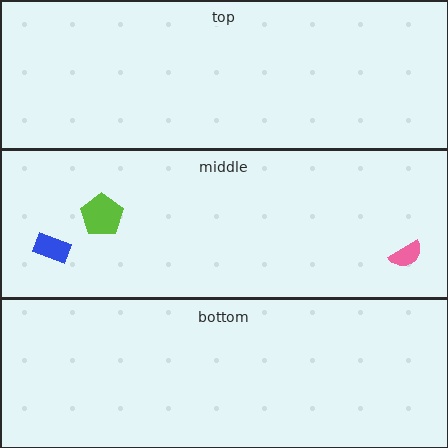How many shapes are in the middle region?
3.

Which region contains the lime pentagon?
The middle region.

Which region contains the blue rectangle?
The middle region.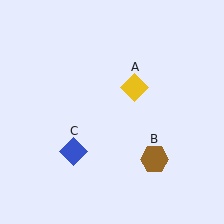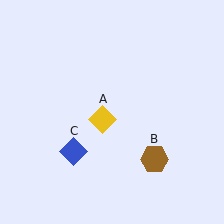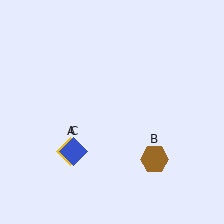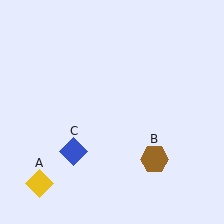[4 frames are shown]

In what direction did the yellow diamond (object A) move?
The yellow diamond (object A) moved down and to the left.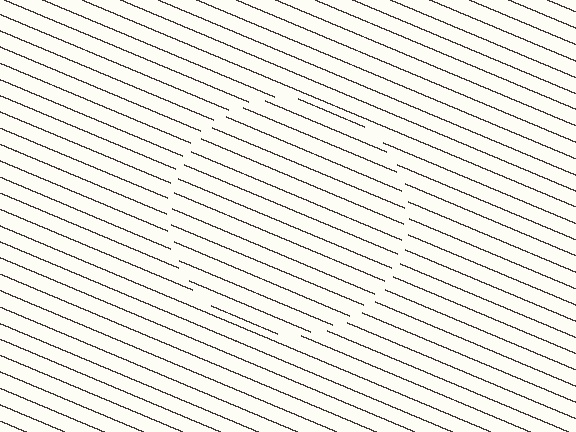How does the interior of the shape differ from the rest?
The interior of the shape contains the same grating, shifted by half a period — the contour is defined by the phase discontinuity where line-ends from the inner and outer gratings abut.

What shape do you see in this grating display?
An illusory circle. The interior of the shape contains the same grating, shifted by half a period — the contour is defined by the phase discontinuity where line-ends from the inner and outer gratings abut.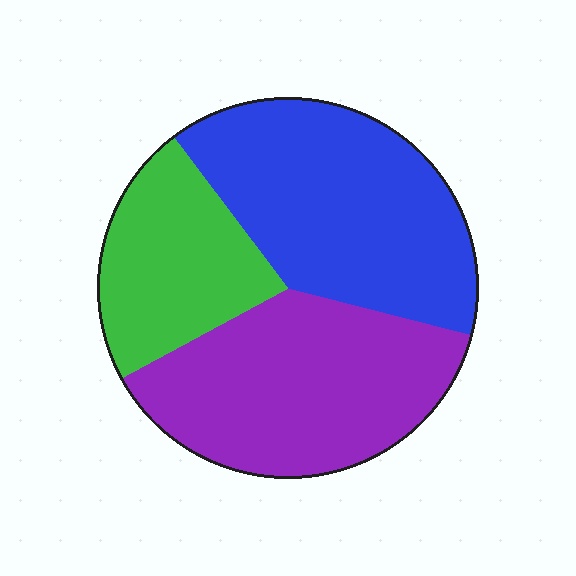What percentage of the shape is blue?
Blue takes up between a quarter and a half of the shape.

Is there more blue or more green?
Blue.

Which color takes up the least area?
Green, at roughly 25%.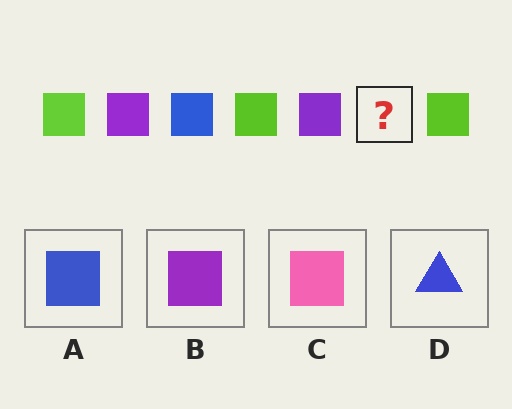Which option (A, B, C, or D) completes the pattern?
A.